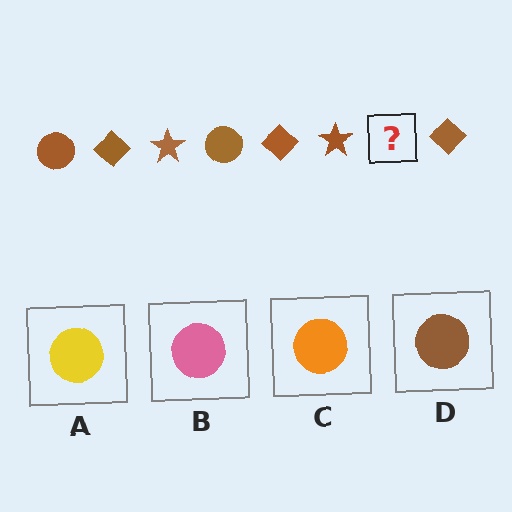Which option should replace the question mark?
Option D.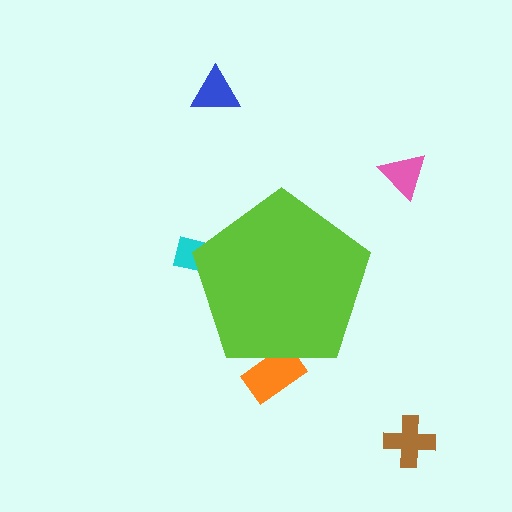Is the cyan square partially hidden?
Yes, the cyan square is partially hidden behind the lime pentagon.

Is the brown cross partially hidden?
No, the brown cross is fully visible.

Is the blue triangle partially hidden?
No, the blue triangle is fully visible.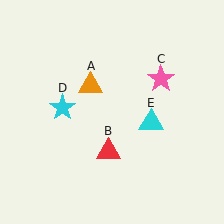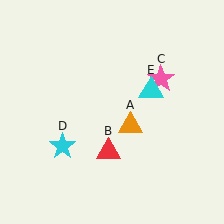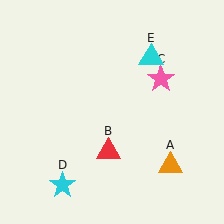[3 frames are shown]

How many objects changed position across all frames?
3 objects changed position: orange triangle (object A), cyan star (object D), cyan triangle (object E).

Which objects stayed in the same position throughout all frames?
Red triangle (object B) and pink star (object C) remained stationary.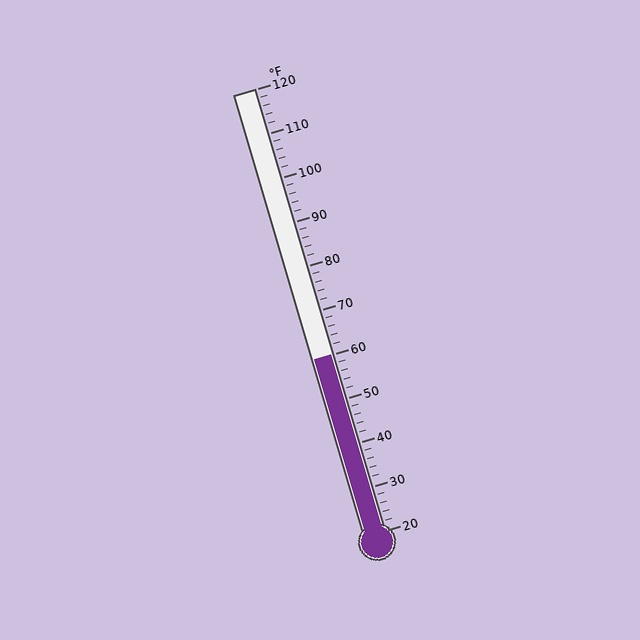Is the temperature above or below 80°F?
The temperature is below 80°F.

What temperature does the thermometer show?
The thermometer shows approximately 60°F.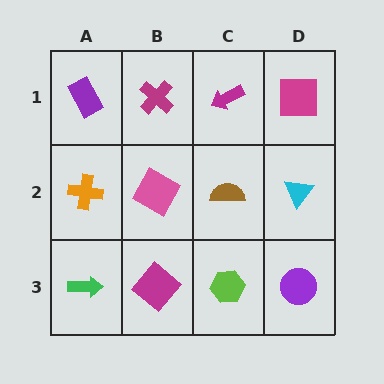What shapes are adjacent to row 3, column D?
A cyan triangle (row 2, column D), a lime hexagon (row 3, column C).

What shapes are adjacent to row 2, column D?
A magenta square (row 1, column D), a purple circle (row 3, column D), a brown semicircle (row 2, column C).